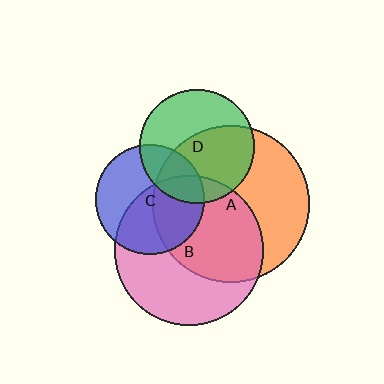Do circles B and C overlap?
Yes.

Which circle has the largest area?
Circle A (orange).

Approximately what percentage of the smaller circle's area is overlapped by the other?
Approximately 55%.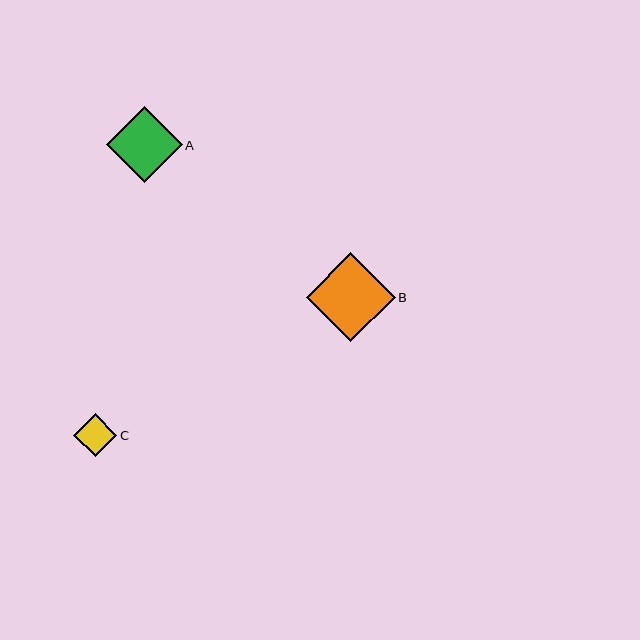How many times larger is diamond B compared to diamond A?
Diamond B is approximately 1.2 times the size of diamond A.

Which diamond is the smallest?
Diamond C is the smallest with a size of approximately 44 pixels.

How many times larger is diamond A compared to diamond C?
Diamond A is approximately 1.7 times the size of diamond C.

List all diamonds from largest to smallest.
From largest to smallest: B, A, C.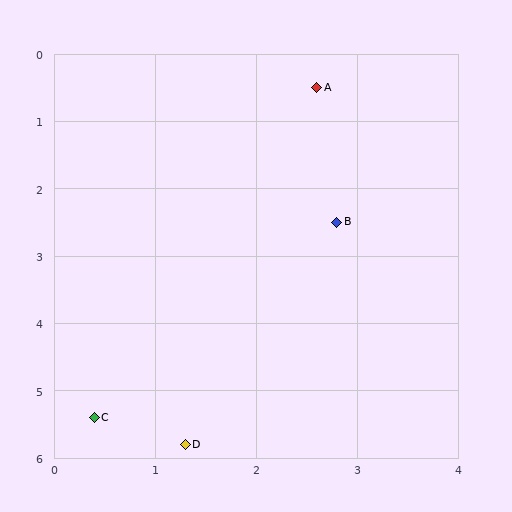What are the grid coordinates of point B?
Point B is at approximately (2.8, 2.5).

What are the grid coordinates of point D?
Point D is at approximately (1.3, 5.8).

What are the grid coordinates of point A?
Point A is at approximately (2.6, 0.5).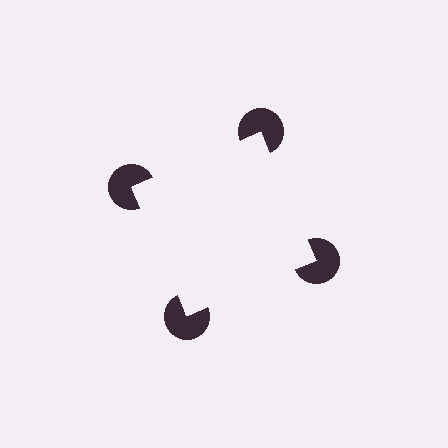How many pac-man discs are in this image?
There are 4 — one at each vertex of the illusory square.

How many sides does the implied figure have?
4 sides.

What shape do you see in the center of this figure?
An illusory square — its edges are inferred from the aligned wedge cuts in the pac-man discs, not physically drawn.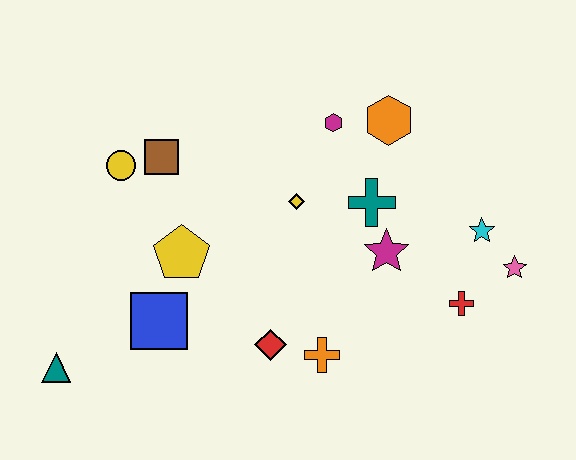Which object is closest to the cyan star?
The pink star is closest to the cyan star.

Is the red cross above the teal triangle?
Yes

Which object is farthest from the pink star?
The teal triangle is farthest from the pink star.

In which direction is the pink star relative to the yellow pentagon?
The pink star is to the right of the yellow pentagon.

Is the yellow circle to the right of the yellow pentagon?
No